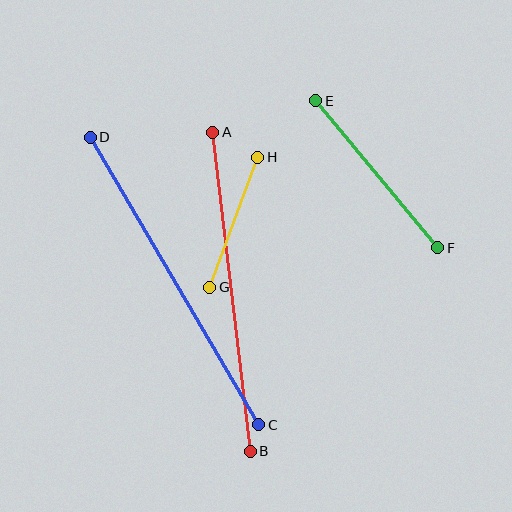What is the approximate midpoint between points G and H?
The midpoint is at approximately (234, 222) pixels.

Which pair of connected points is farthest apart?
Points C and D are farthest apart.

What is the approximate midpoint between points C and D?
The midpoint is at approximately (175, 281) pixels.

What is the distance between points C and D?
The distance is approximately 333 pixels.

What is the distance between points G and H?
The distance is approximately 138 pixels.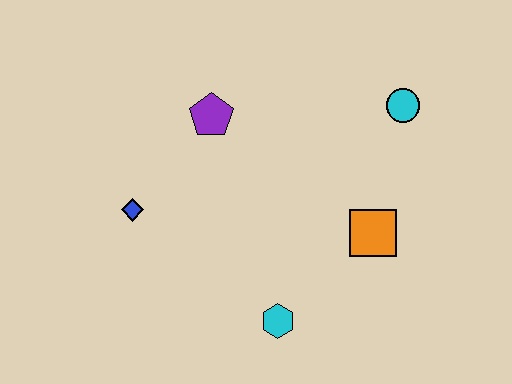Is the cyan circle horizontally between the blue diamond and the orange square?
No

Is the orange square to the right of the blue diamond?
Yes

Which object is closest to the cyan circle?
The orange square is closest to the cyan circle.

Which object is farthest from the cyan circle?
The blue diamond is farthest from the cyan circle.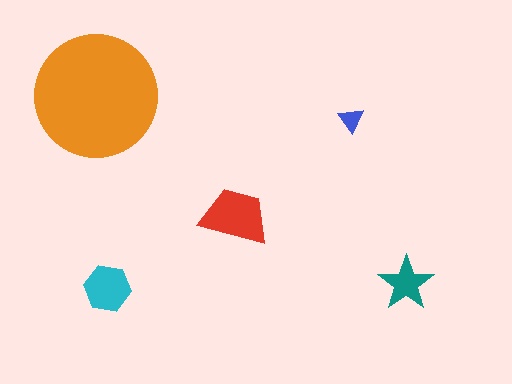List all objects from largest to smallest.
The orange circle, the red trapezoid, the cyan hexagon, the teal star, the blue triangle.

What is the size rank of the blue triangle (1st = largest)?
5th.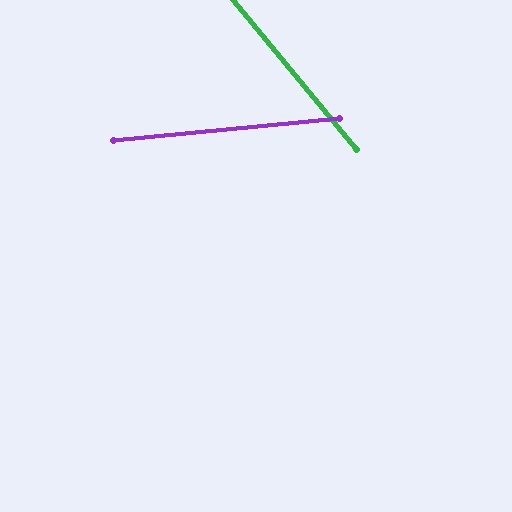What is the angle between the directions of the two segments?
Approximately 56 degrees.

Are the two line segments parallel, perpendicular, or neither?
Neither parallel nor perpendicular — they differ by about 56°.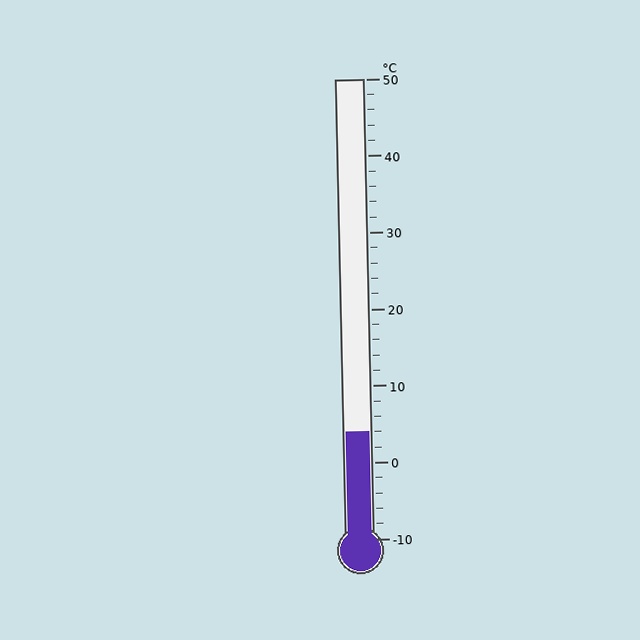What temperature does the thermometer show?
The thermometer shows approximately 4°C.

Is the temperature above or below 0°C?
The temperature is above 0°C.